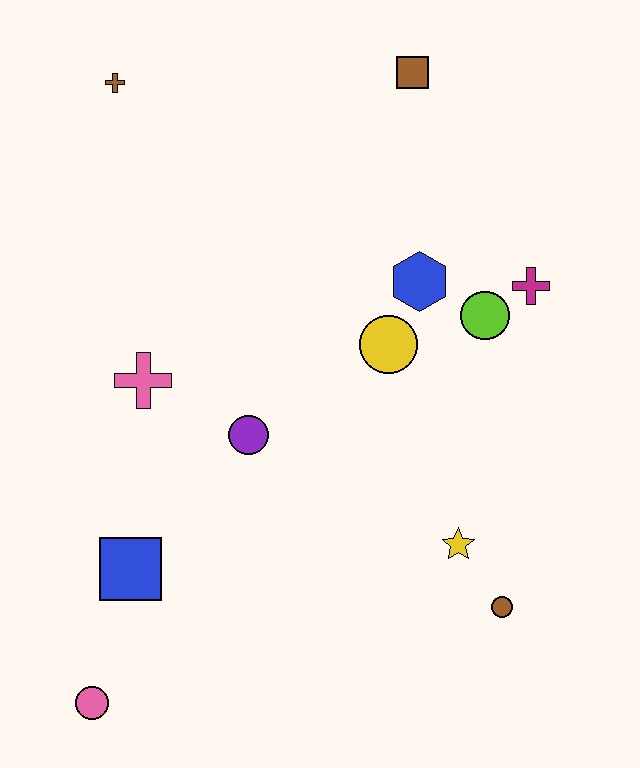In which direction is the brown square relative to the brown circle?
The brown square is above the brown circle.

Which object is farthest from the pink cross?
The brown circle is farthest from the pink cross.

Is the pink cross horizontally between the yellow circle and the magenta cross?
No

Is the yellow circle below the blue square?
No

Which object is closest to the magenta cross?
The lime circle is closest to the magenta cross.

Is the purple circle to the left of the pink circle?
No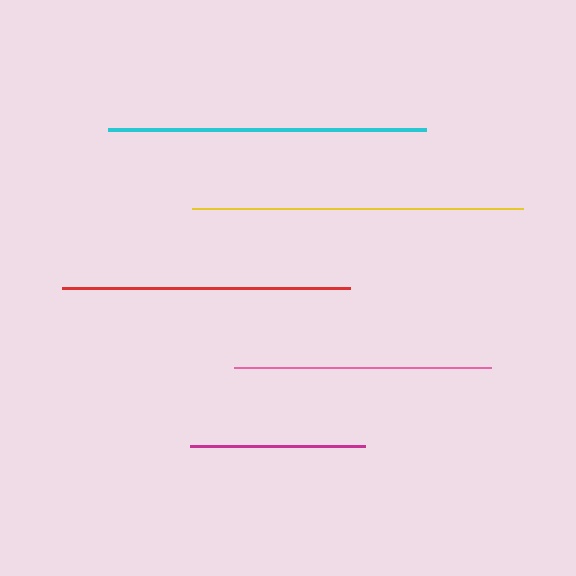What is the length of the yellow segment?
The yellow segment is approximately 331 pixels long.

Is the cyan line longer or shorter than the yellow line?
The yellow line is longer than the cyan line.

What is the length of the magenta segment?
The magenta segment is approximately 175 pixels long.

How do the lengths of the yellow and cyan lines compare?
The yellow and cyan lines are approximately the same length.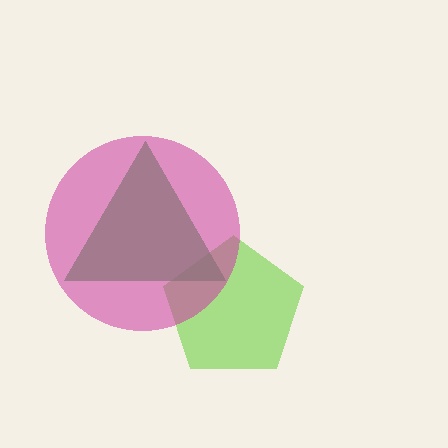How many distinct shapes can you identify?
There are 3 distinct shapes: a lime pentagon, a green triangle, a magenta circle.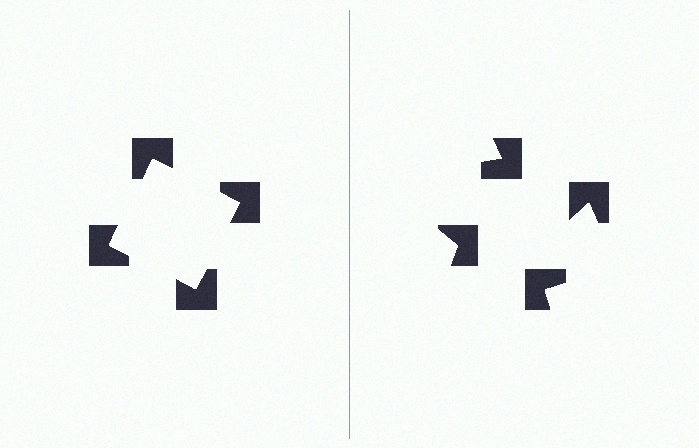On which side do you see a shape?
An illusory square appears on the left side. On the right side the wedge cuts are rotated, so no coherent shape forms.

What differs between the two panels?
The notched squares are positioned identically on both sides; only the wedge orientations differ. On the left they align to a square; on the right they are misaligned.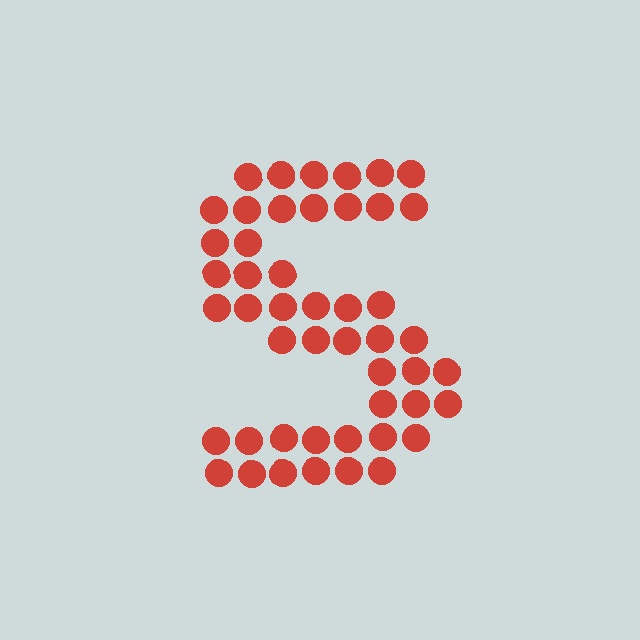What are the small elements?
The small elements are circles.